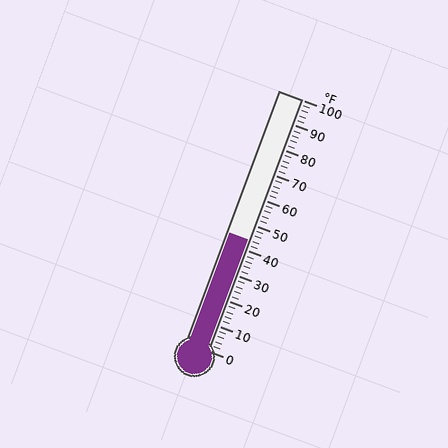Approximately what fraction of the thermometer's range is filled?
The thermometer is filled to approximately 45% of its range.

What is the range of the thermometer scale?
The thermometer scale ranges from 0°F to 100°F.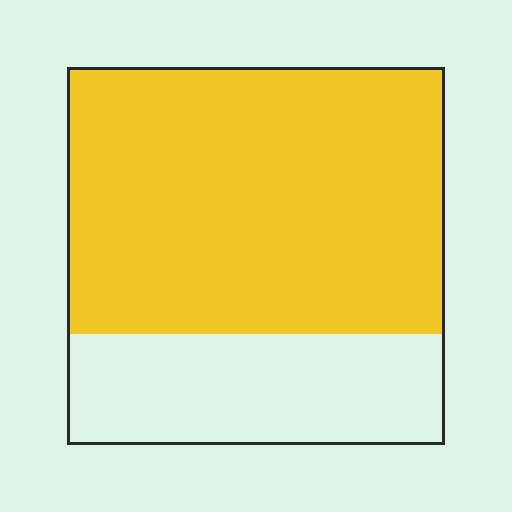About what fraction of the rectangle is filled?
About two thirds (2/3).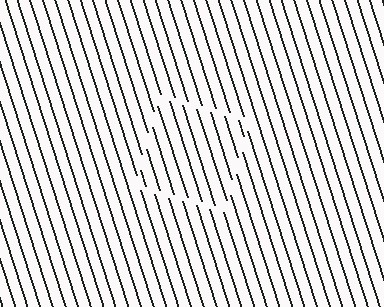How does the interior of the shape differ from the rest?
The interior of the shape contains the same grating, shifted by half a period — the contour is defined by the phase discontinuity where line-ends from the inner and outer gratings abut.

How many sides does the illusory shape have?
4 sides — the line-ends trace a square.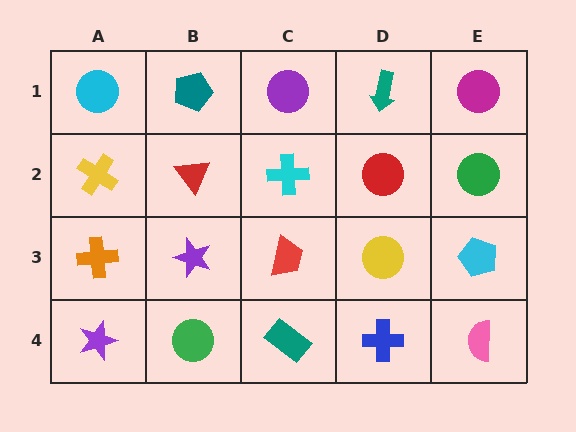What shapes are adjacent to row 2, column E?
A magenta circle (row 1, column E), a cyan pentagon (row 3, column E), a red circle (row 2, column D).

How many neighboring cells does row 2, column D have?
4.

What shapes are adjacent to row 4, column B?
A purple star (row 3, column B), a purple star (row 4, column A), a teal rectangle (row 4, column C).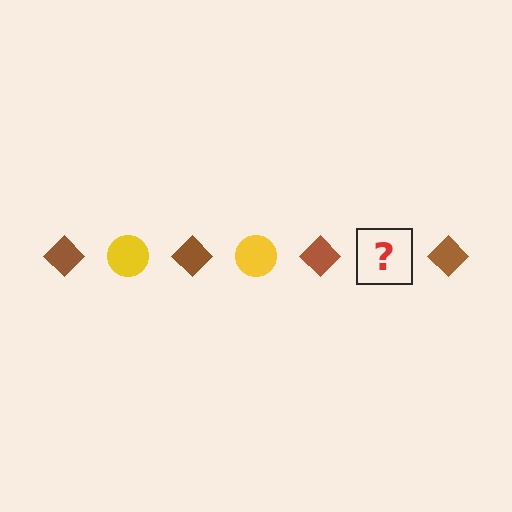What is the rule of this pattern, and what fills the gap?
The rule is that the pattern alternates between brown diamond and yellow circle. The gap should be filled with a yellow circle.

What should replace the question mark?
The question mark should be replaced with a yellow circle.